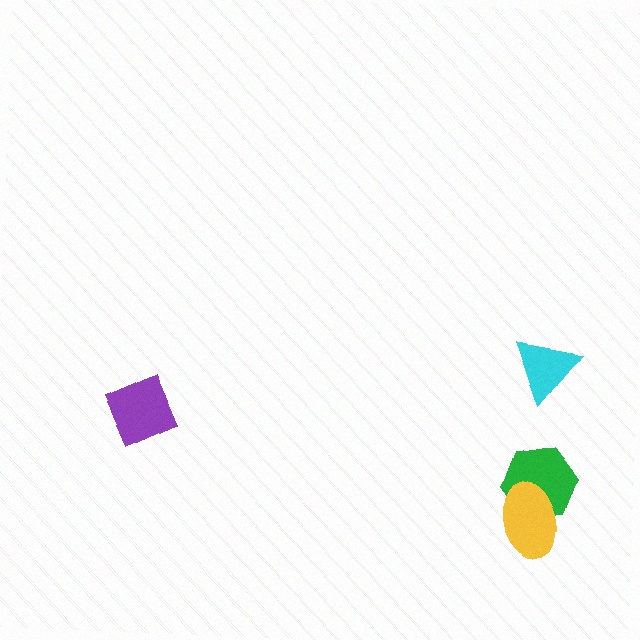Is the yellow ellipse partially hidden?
No, no other shape covers it.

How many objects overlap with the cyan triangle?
0 objects overlap with the cyan triangle.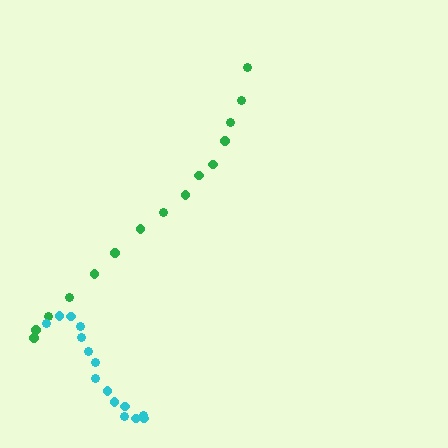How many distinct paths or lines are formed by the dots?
There are 2 distinct paths.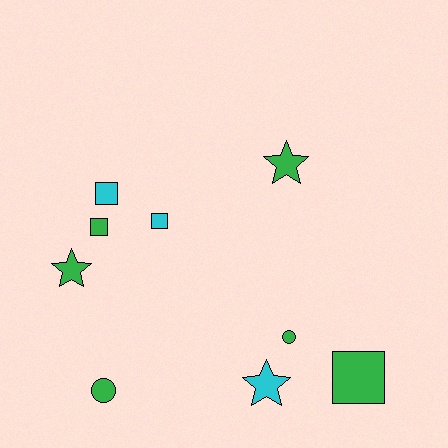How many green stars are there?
There are 2 green stars.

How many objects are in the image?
There are 9 objects.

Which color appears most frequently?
Green, with 6 objects.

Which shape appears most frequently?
Square, with 4 objects.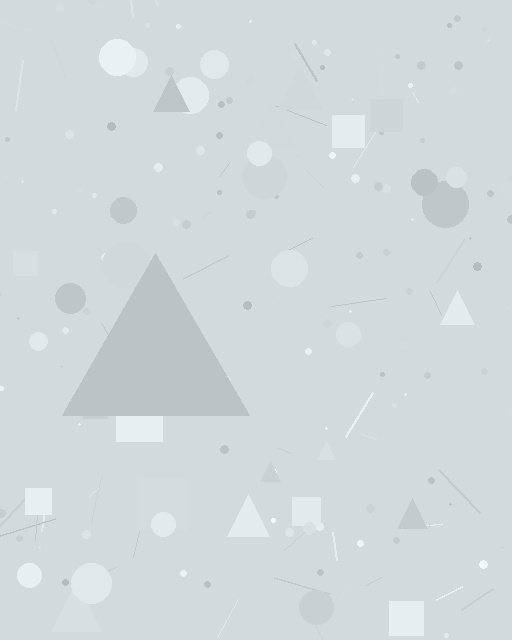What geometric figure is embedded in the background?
A triangle is embedded in the background.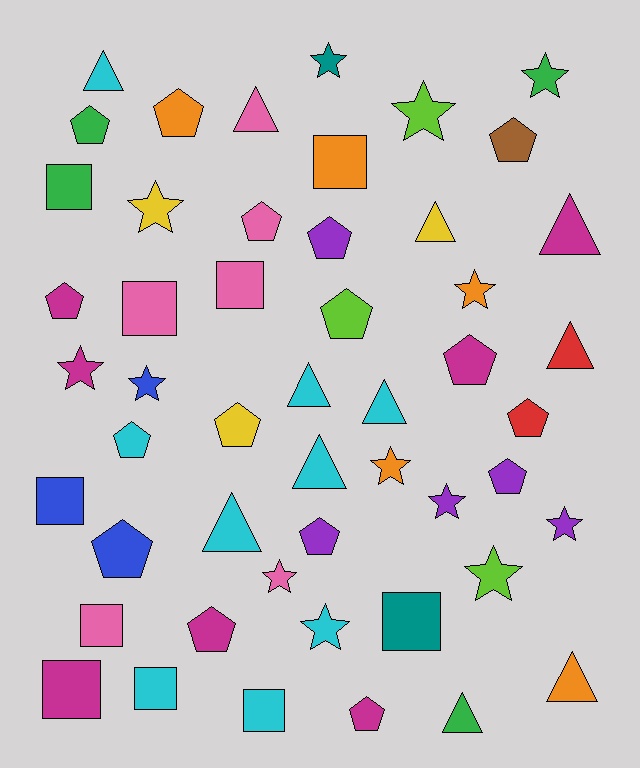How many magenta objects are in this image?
There are 7 magenta objects.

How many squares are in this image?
There are 10 squares.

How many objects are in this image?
There are 50 objects.